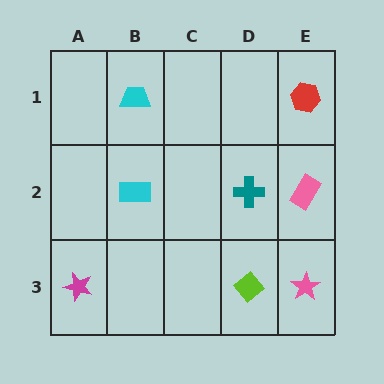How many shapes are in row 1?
2 shapes.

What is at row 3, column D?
A lime diamond.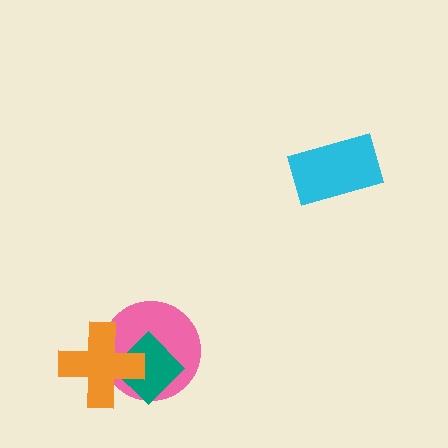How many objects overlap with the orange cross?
2 objects overlap with the orange cross.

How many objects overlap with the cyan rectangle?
0 objects overlap with the cyan rectangle.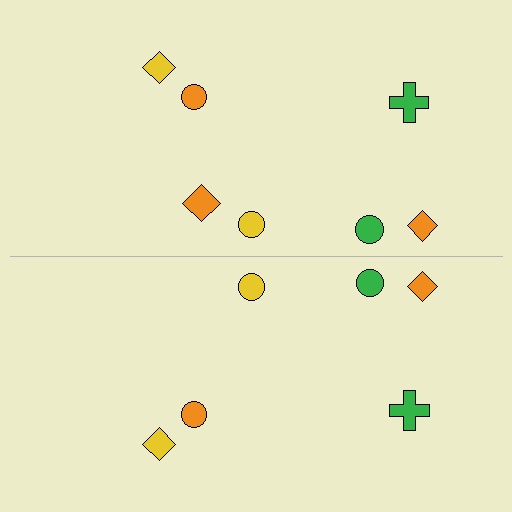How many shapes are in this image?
There are 13 shapes in this image.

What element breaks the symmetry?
A orange diamond is missing from the bottom side.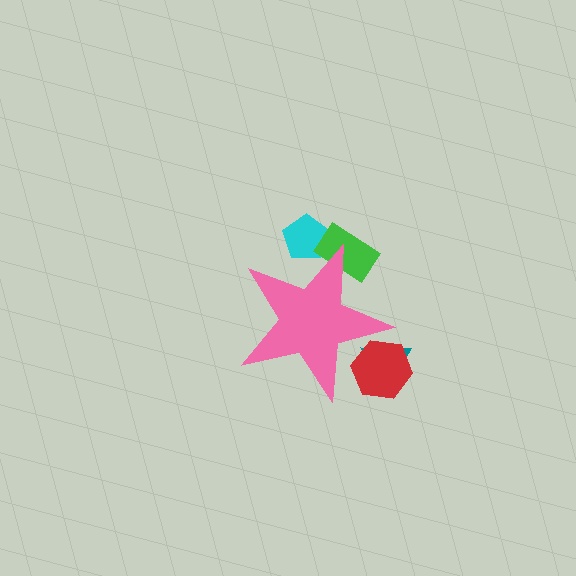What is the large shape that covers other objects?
A pink star.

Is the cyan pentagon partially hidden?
Yes, the cyan pentagon is partially hidden behind the pink star.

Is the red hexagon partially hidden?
Yes, the red hexagon is partially hidden behind the pink star.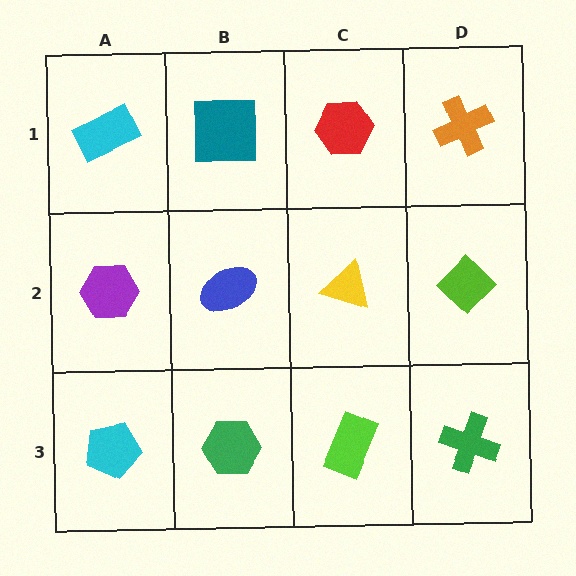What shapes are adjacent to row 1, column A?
A purple hexagon (row 2, column A), a teal square (row 1, column B).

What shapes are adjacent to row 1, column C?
A yellow triangle (row 2, column C), a teal square (row 1, column B), an orange cross (row 1, column D).